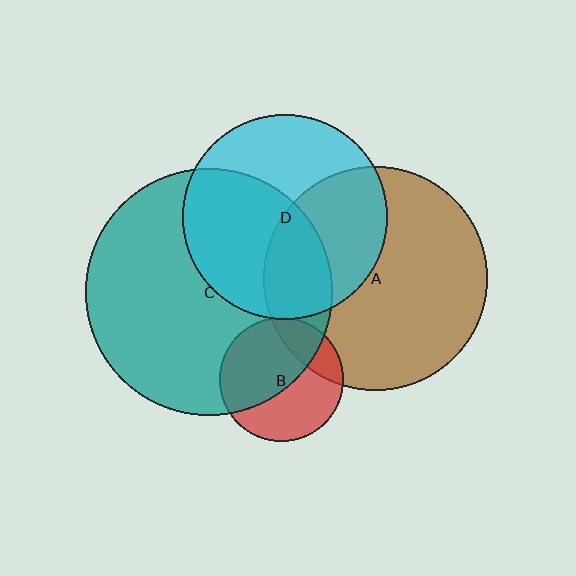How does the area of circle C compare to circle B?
Approximately 4.0 times.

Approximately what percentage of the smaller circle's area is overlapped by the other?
Approximately 55%.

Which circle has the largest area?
Circle C (teal).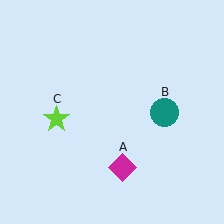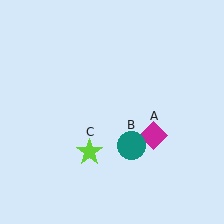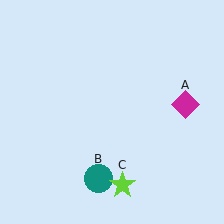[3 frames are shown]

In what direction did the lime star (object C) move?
The lime star (object C) moved down and to the right.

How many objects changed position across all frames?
3 objects changed position: magenta diamond (object A), teal circle (object B), lime star (object C).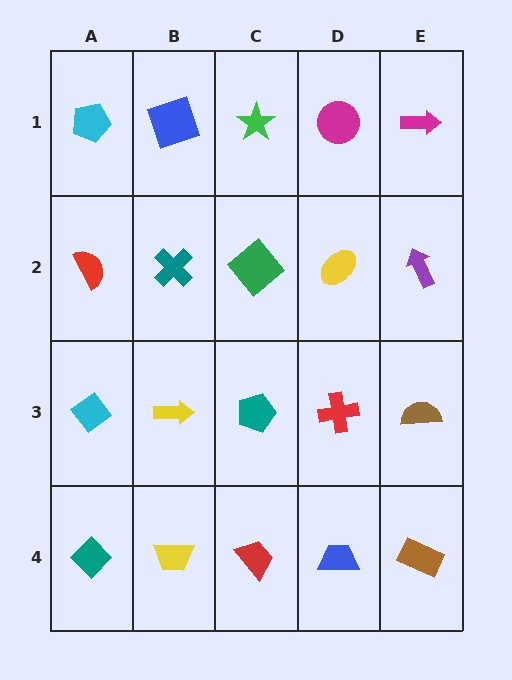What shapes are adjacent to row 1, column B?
A teal cross (row 2, column B), a cyan pentagon (row 1, column A), a green star (row 1, column C).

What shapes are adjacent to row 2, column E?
A magenta arrow (row 1, column E), a brown semicircle (row 3, column E), a yellow ellipse (row 2, column D).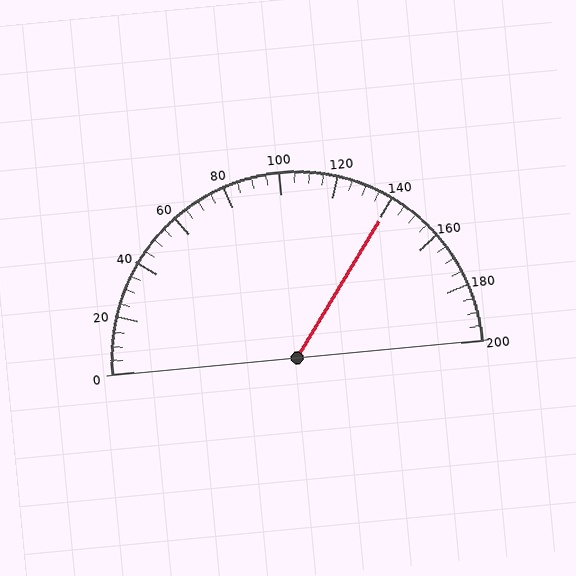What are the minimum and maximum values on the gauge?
The gauge ranges from 0 to 200.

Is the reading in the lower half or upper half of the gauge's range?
The reading is in the upper half of the range (0 to 200).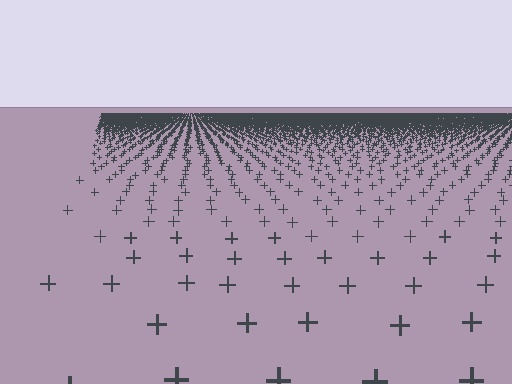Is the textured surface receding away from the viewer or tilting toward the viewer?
The surface is receding away from the viewer. Texture elements get smaller and denser toward the top.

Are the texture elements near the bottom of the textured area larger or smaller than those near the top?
Larger. Near the bottom, elements are closer to the viewer and appear at a bigger on-screen size.